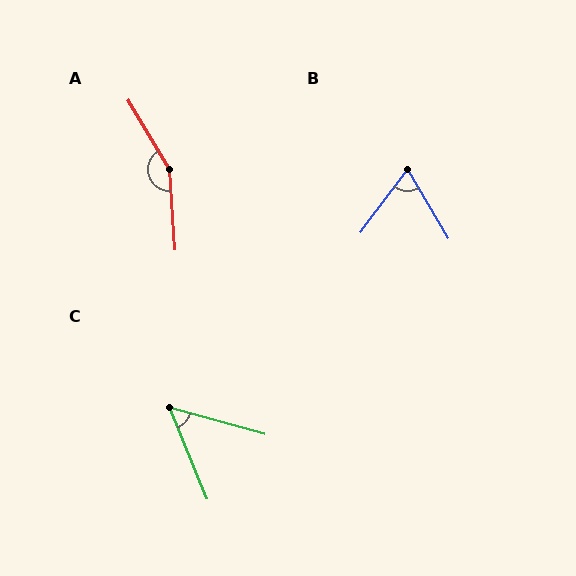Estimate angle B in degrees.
Approximately 68 degrees.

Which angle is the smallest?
C, at approximately 52 degrees.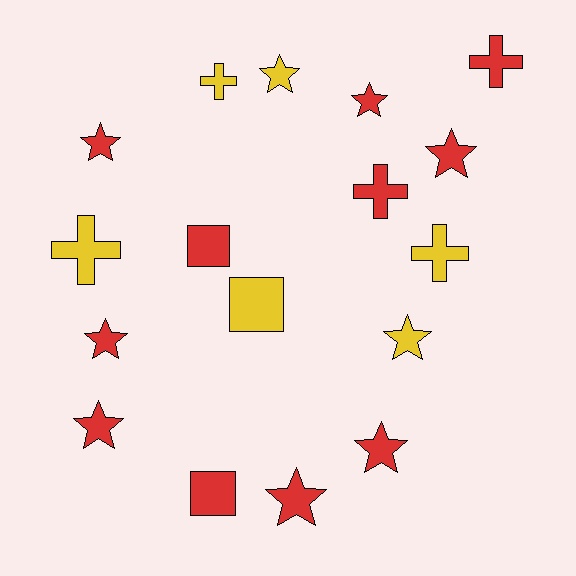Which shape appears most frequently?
Star, with 9 objects.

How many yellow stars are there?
There are 2 yellow stars.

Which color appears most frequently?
Red, with 11 objects.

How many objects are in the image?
There are 17 objects.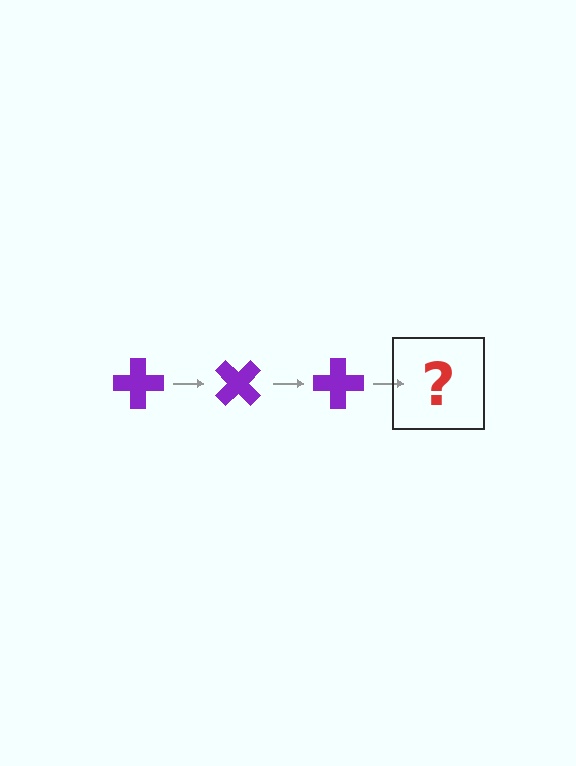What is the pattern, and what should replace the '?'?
The pattern is that the cross rotates 45 degrees each step. The '?' should be a purple cross rotated 135 degrees.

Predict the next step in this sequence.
The next step is a purple cross rotated 135 degrees.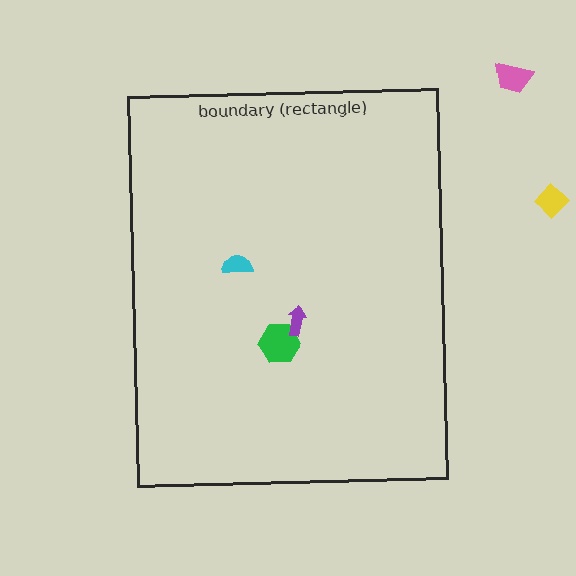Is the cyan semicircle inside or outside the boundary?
Inside.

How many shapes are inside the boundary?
3 inside, 2 outside.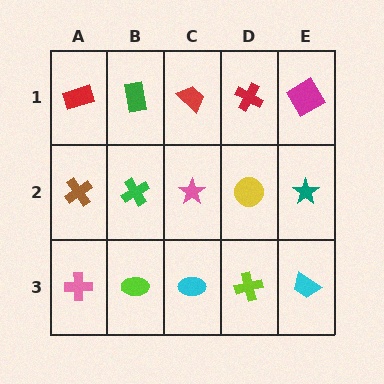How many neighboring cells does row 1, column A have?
2.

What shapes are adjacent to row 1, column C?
A pink star (row 2, column C), a green rectangle (row 1, column B), a red cross (row 1, column D).